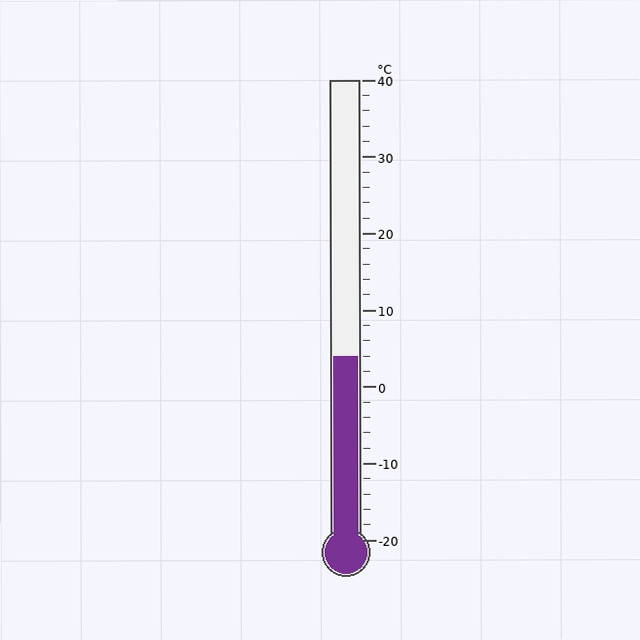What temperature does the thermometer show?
The thermometer shows approximately 4°C.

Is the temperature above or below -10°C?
The temperature is above -10°C.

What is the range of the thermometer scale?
The thermometer scale ranges from -20°C to 40°C.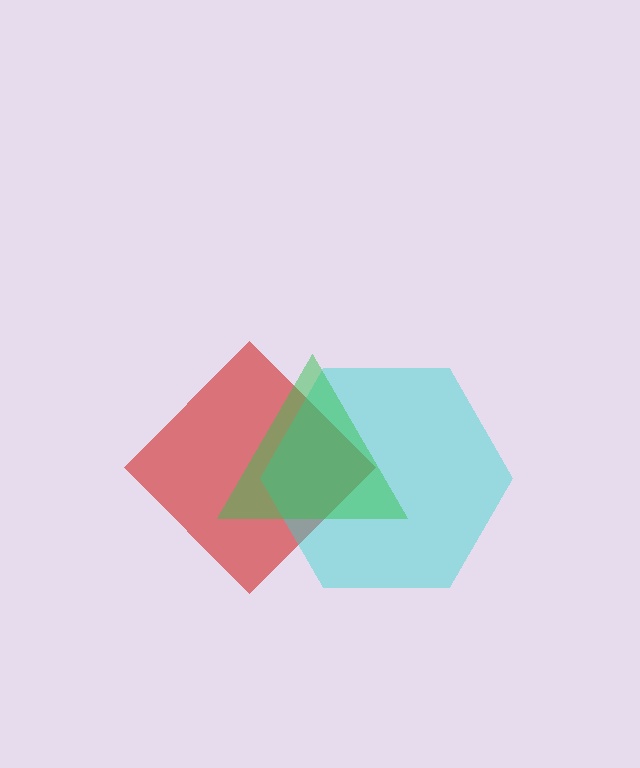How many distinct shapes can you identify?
There are 3 distinct shapes: a red diamond, a cyan hexagon, a green triangle.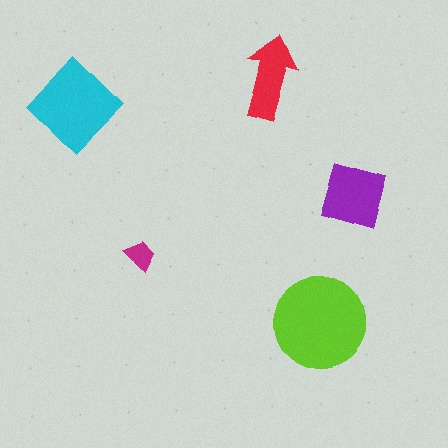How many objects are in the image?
There are 5 objects in the image.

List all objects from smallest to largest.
The magenta trapezoid, the red arrow, the purple square, the cyan diamond, the lime circle.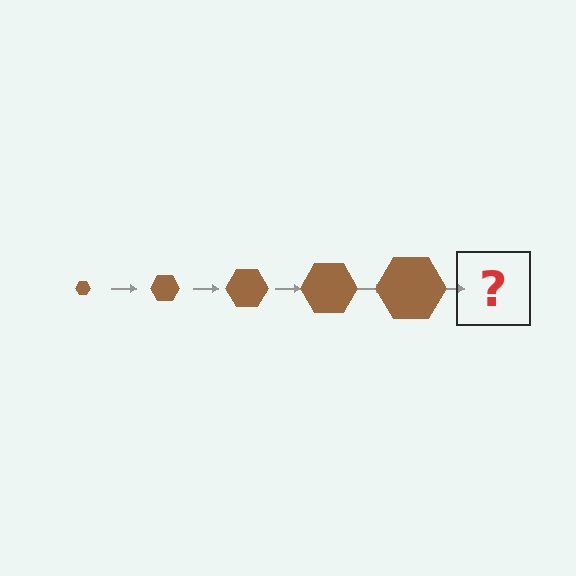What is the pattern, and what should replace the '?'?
The pattern is that the hexagon gets progressively larger each step. The '?' should be a brown hexagon, larger than the previous one.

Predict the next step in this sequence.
The next step is a brown hexagon, larger than the previous one.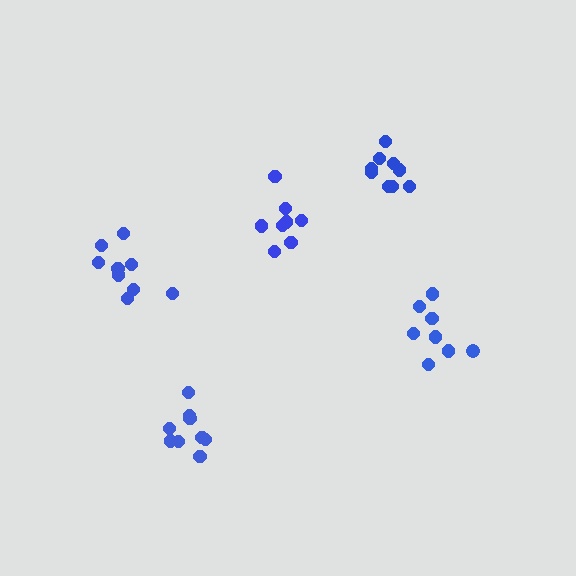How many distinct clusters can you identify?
There are 5 distinct clusters.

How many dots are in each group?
Group 1: 9 dots, Group 2: 8 dots, Group 3: 9 dots, Group 4: 9 dots, Group 5: 8 dots (43 total).